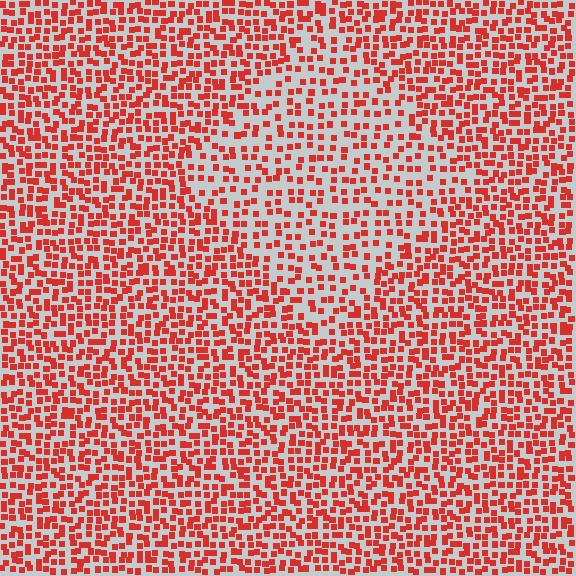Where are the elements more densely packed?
The elements are more densely packed outside the diamond boundary.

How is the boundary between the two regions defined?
The boundary is defined by a change in element density (approximately 1.7x ratio). All elements are the same color, size, and shape.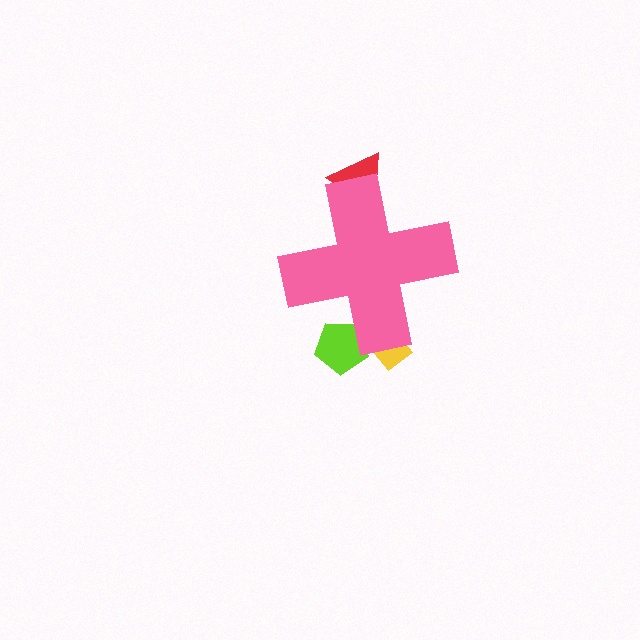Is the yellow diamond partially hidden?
Yes, the yellow diamond is partially hidden behind the pink cross.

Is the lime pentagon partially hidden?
Yes, the lime pentagon is partially hidden behind the pink cross.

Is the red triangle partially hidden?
Yes, the red triangle is partially hidden behind the pink cross.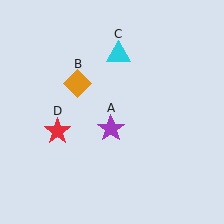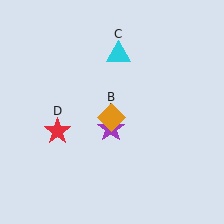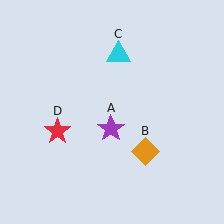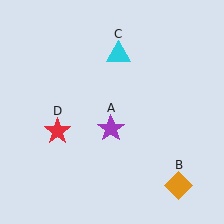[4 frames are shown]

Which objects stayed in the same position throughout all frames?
Purple star (object A) and cyan triangle (object C) and red star (object D) remained stationary.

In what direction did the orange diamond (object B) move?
The orange diamond (object B) moved down and to the right.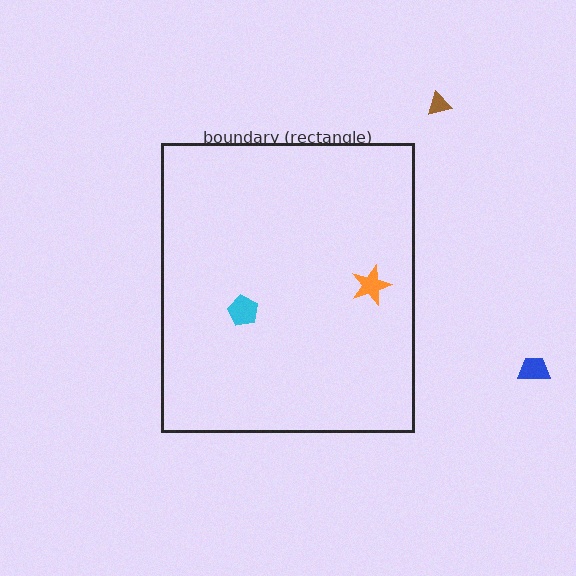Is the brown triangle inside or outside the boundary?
Outside.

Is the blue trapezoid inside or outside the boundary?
Outside.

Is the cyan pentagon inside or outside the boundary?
Inside.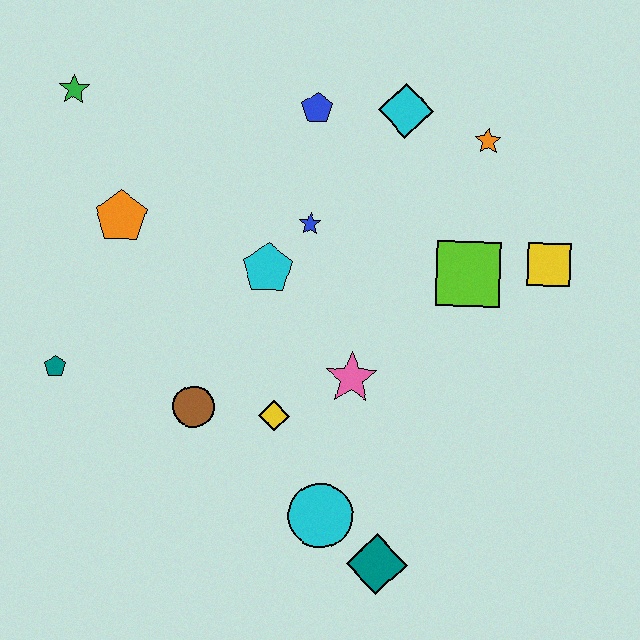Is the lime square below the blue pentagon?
Yes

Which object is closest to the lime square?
The yellow square is closest to the lime square.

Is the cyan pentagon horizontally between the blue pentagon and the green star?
Yes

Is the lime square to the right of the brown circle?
Yes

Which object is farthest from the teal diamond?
The green star is farthest from the teal diamond.